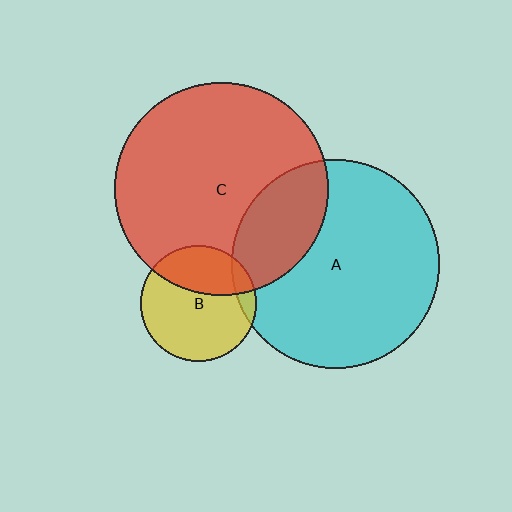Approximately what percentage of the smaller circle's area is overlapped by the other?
Approximately 35%.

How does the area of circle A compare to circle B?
Approximately 3.2 times.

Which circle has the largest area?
Circle C (red).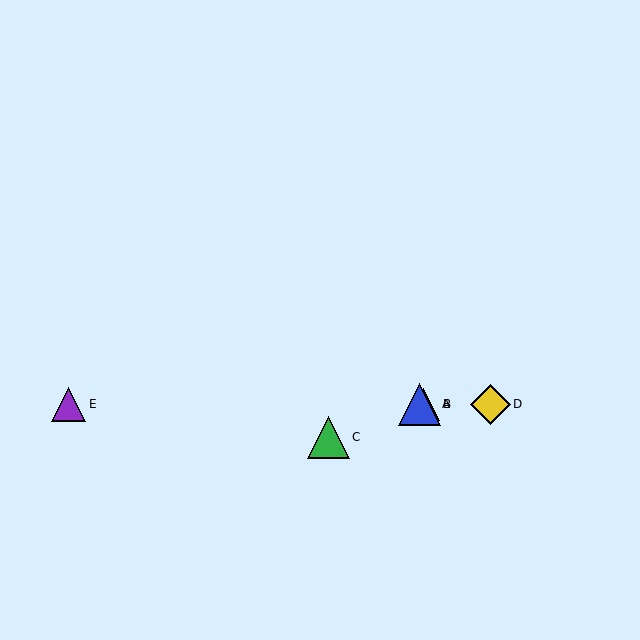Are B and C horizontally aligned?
No, B is at y≈404 and C is at y≈437.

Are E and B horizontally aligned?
Yes, both are at y≈404.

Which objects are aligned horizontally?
Objects A, B, D, E are aligned horizontally.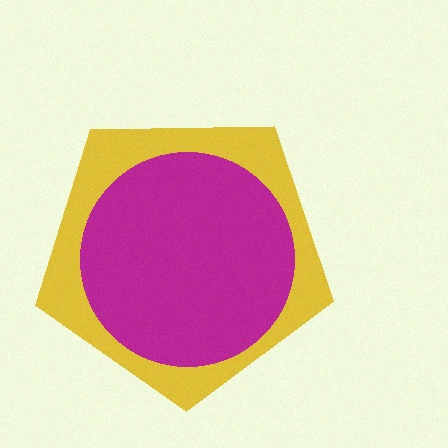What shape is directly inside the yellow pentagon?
The magenta circle.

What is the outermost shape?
The yellow pentagon.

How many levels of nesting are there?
2.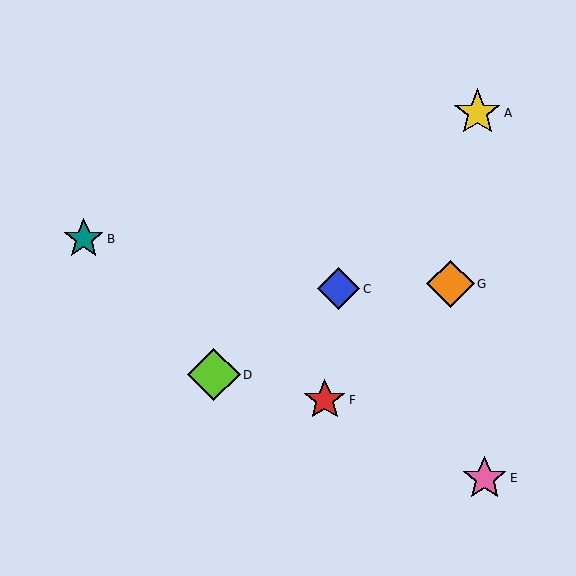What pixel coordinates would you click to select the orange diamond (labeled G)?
Click at (450, 284) to select the orange diamond G.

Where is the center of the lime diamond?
The center of the lime diamond is at (214, 375).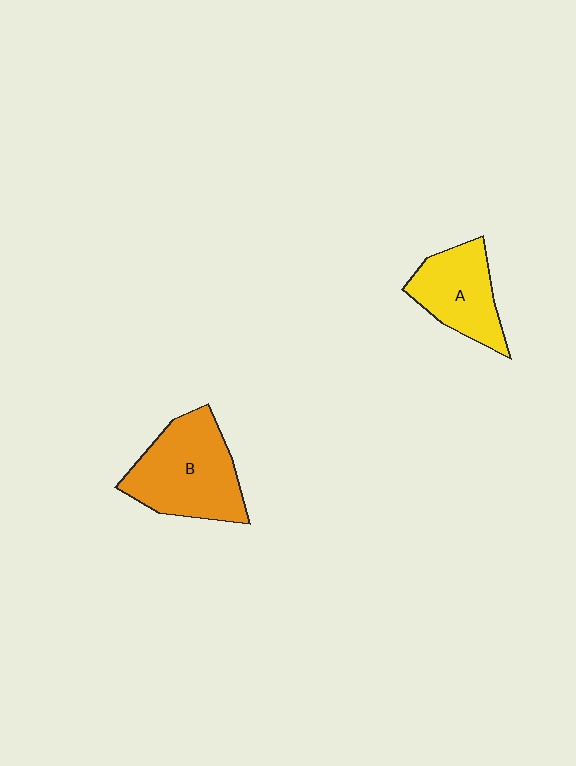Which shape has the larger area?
Shape B (orange).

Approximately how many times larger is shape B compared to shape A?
Approximately 1.4 times.